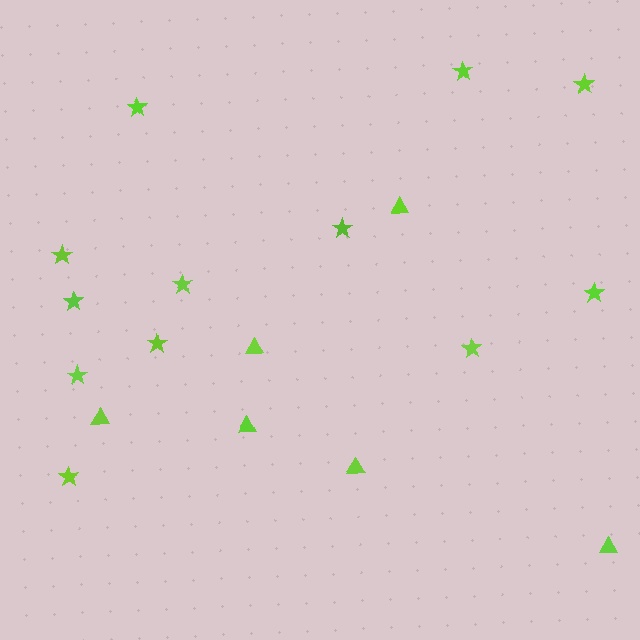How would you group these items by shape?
There are 2 groups: one group of stars (12) and one group of triangles (6).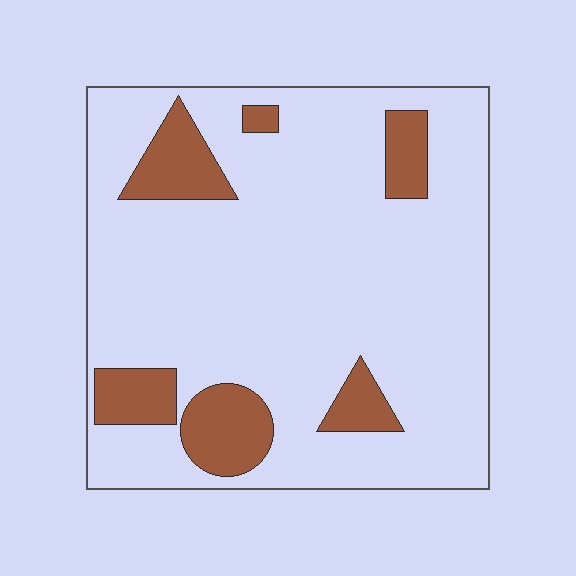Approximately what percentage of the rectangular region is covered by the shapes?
Approximately 15%.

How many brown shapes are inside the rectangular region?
6.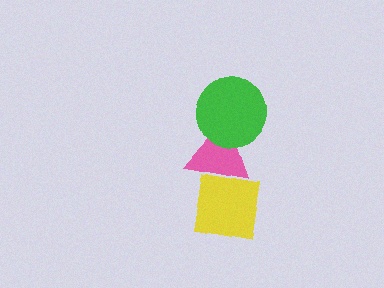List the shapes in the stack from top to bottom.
From top to bottom: the green circle, the pink triangle, the yellow square.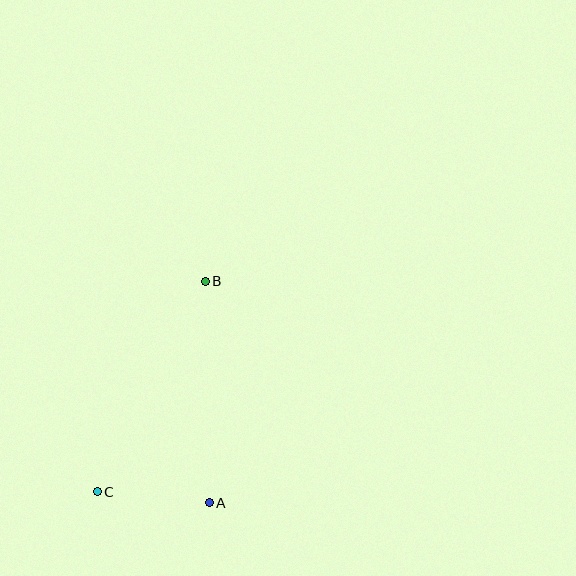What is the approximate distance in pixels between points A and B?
The distance between A and B is approximately 222 pixels.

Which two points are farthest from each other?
Points B and C are farthest from each other.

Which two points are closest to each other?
Points A and C are closest to each other.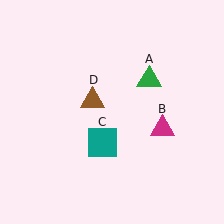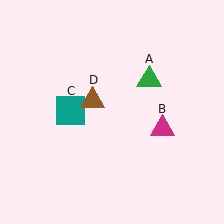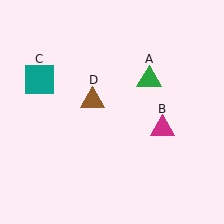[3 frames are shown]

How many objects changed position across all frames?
1 object changed position: teal square (object C).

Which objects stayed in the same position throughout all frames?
Green triangle (object A) and magenta triangle (object B) and brown triangle (object D) remained stationary.